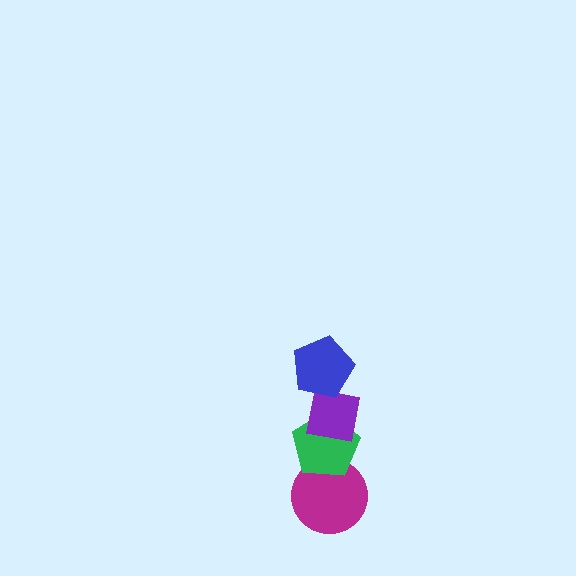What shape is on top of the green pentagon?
The purple square is on top of the green pentagon.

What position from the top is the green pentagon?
The green pentagon is 3rd from the top.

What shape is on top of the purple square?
The blue pentagon is on top of the purple square.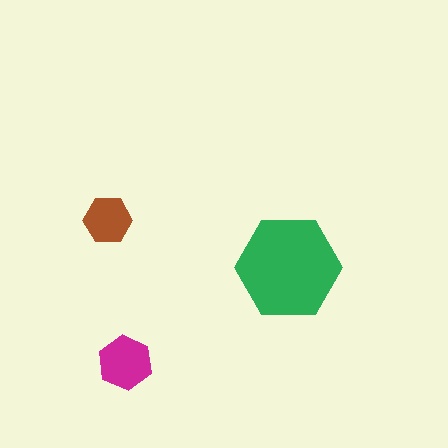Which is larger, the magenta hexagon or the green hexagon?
The green one.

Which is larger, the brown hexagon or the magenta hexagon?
The magenta one.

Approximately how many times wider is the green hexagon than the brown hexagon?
About 2 times wider.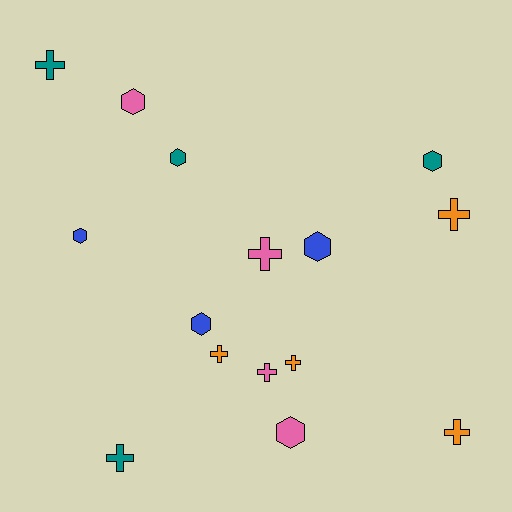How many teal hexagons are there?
There are 2 teal hexagons.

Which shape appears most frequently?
Cross, with 8 objects.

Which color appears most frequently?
Orange, with 4 objects.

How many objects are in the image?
There are 15 objects.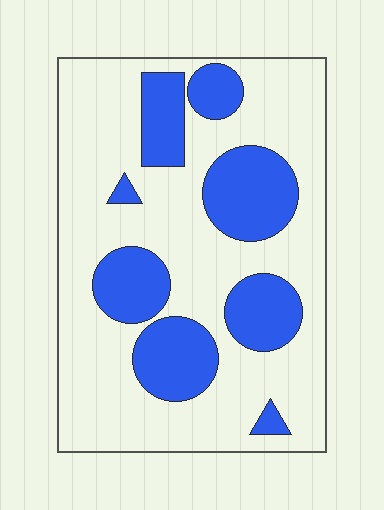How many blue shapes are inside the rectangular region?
8.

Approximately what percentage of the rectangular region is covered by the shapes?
Approximately 30%.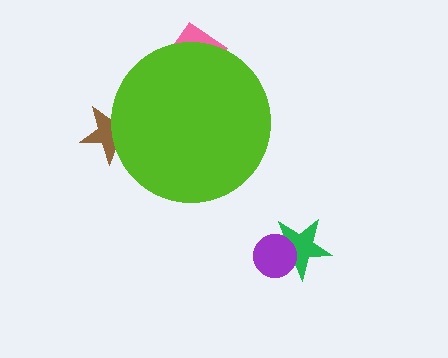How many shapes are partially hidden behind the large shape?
2 shapes are partially hidden.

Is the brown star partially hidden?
Yes, the brown star is partially hidden behind the lime circle.